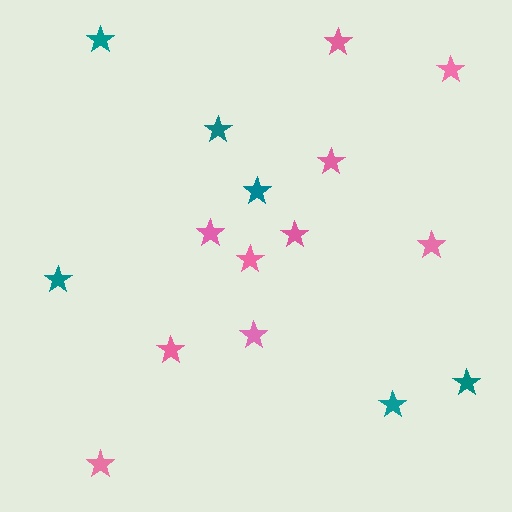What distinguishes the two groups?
There are 2 groups: one group of pink stars (10) and one group of teal stars (6).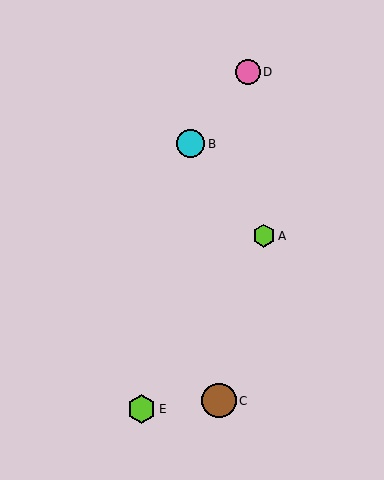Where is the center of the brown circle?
The center of the brown circle is at (219, 401).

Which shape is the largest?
The brown circle (labeled C) is the largest.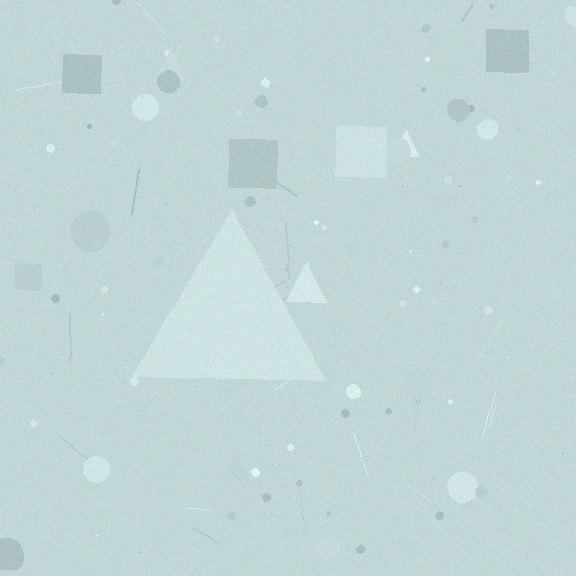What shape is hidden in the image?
A triangle is hidden in the image.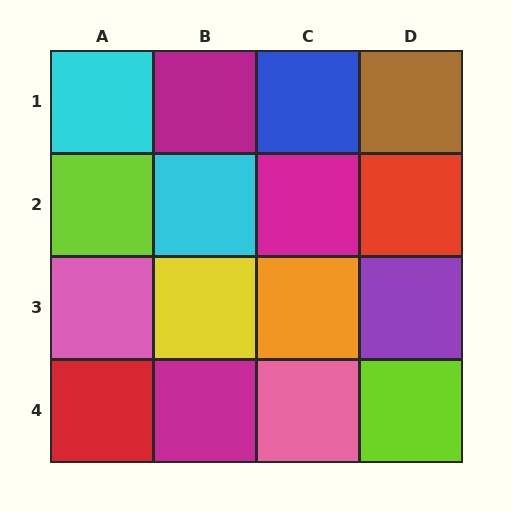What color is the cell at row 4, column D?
Lime.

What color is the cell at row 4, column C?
Pink.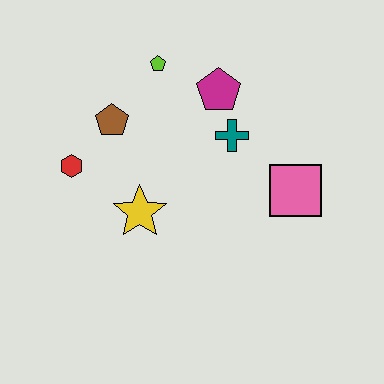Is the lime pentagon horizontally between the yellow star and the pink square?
Yes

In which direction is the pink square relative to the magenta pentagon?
The pink square is below the magenta pentagon.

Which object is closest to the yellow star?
The red hexagon is closest to the yellow star.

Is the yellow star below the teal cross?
Yes